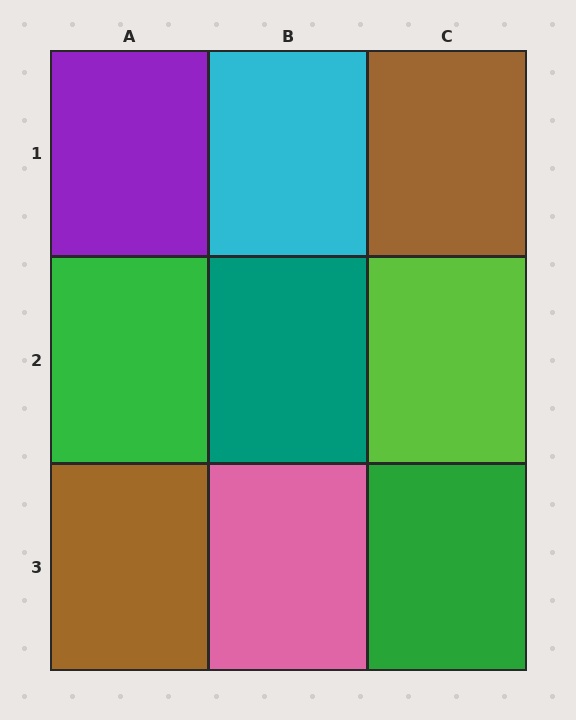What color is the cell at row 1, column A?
Purple.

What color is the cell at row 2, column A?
Green.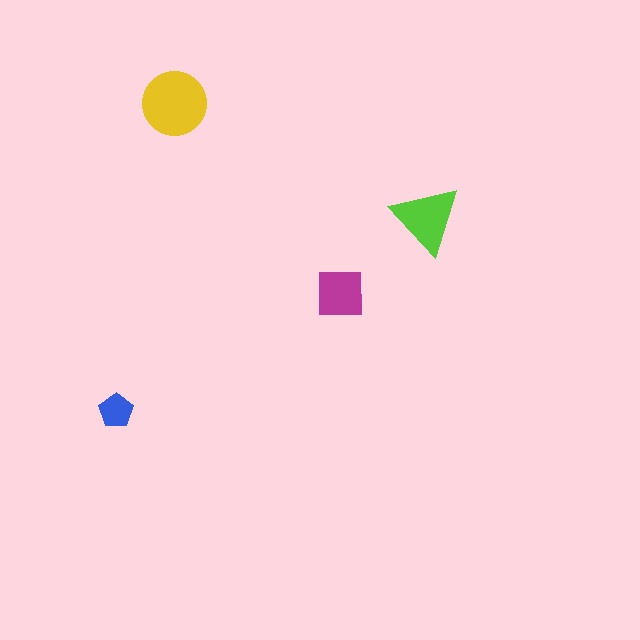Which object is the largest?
The yellow circle.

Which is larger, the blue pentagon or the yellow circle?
The yellow circle.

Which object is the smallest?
The blue pentagon.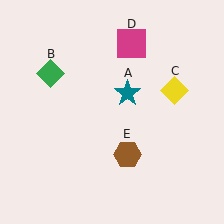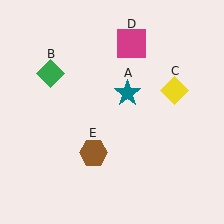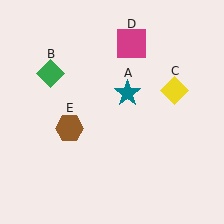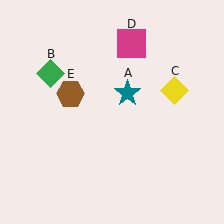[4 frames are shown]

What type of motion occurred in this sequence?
The brown hexagon (object E) rotated clockwise around the center of the scene.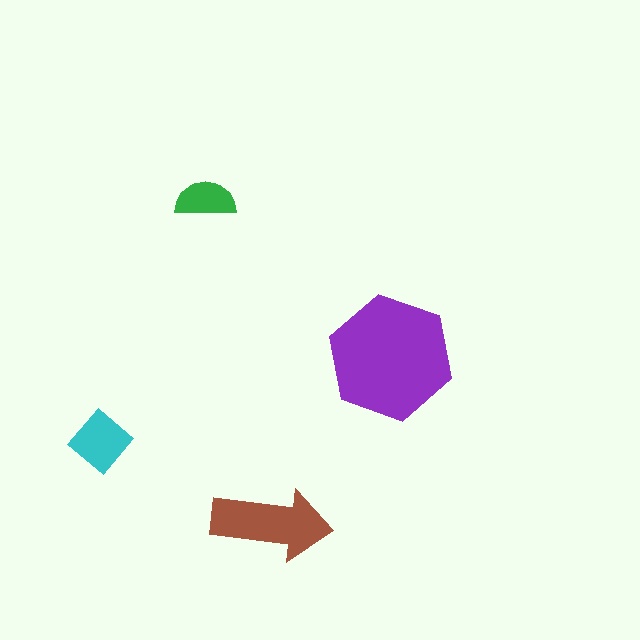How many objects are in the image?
There are 4 objects in the image.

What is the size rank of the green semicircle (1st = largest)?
4th.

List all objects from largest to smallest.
The purple hexagon, the brown arrow, the cyan diamond, the green semicircle.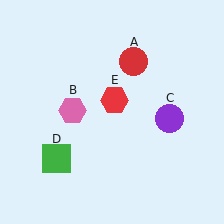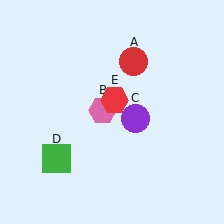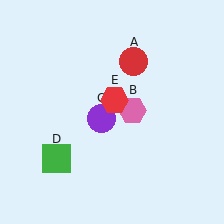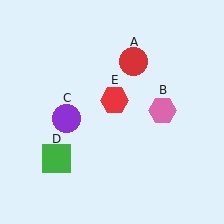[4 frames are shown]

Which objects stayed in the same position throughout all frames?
Red circle (object A) and green square (object D) and red hexagon (object E) remained stationary.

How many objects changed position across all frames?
2 objects changed position: pink hexagon (object B), purple circle (object C).